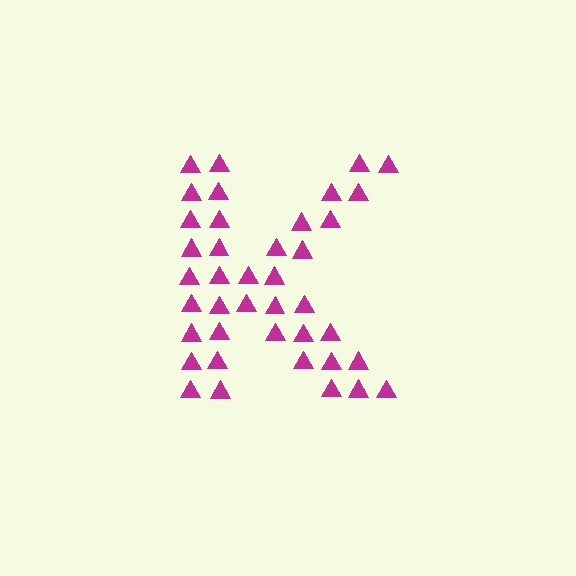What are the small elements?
The small elements are triangles.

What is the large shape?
The large shape is the letter K.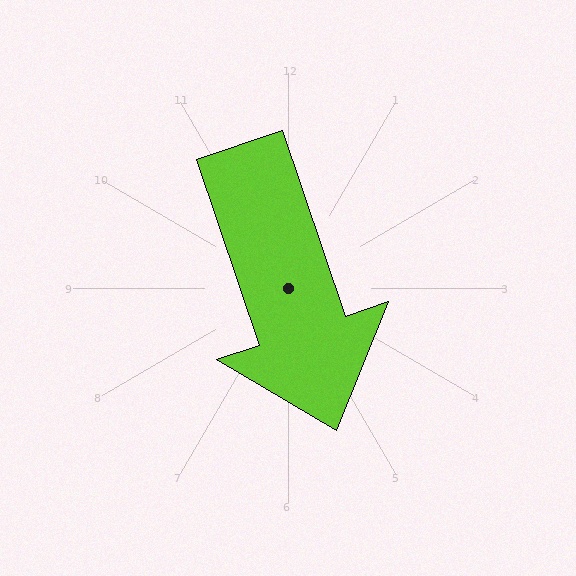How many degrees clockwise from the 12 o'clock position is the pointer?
Approximately 161 degrees.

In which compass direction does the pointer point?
South.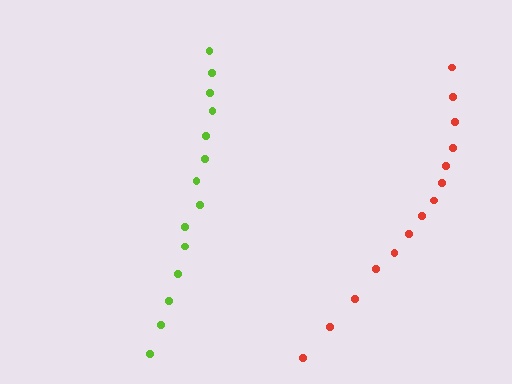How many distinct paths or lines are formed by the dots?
There are 2 distinct paths.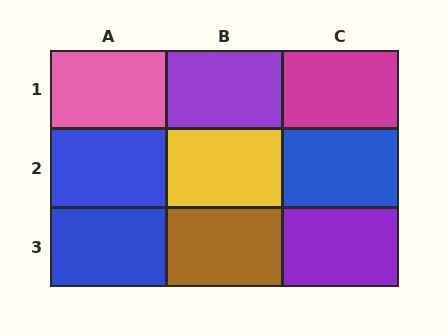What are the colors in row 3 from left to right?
Blue, brown, purple.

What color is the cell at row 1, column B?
Purple.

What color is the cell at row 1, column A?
Pink.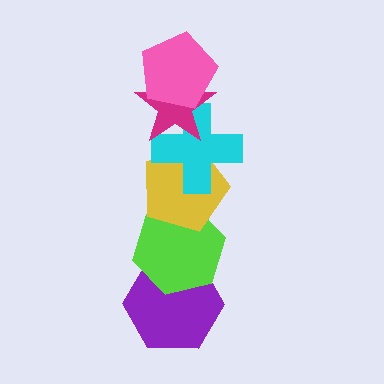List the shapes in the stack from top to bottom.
From top to bottom: the pink pentagon, the magenta star, the cyan cross, the yellow pentagon, the lime hexagon, the purple hexagon.